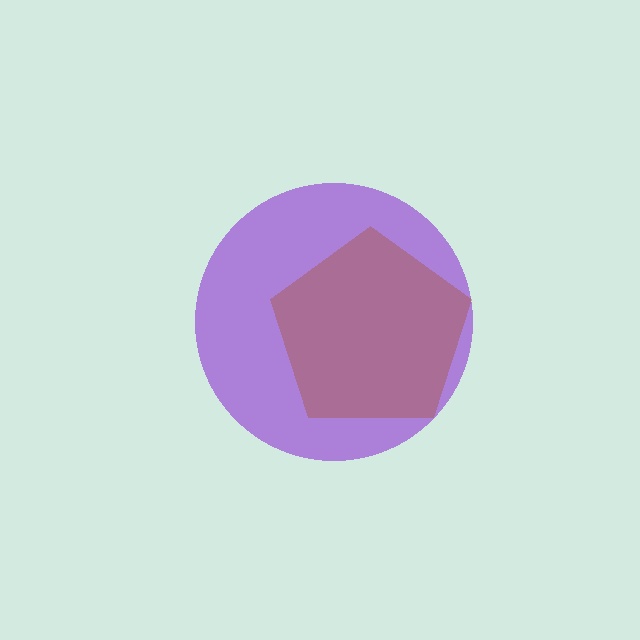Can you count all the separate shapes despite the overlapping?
Yes, there are 2 separate shapes.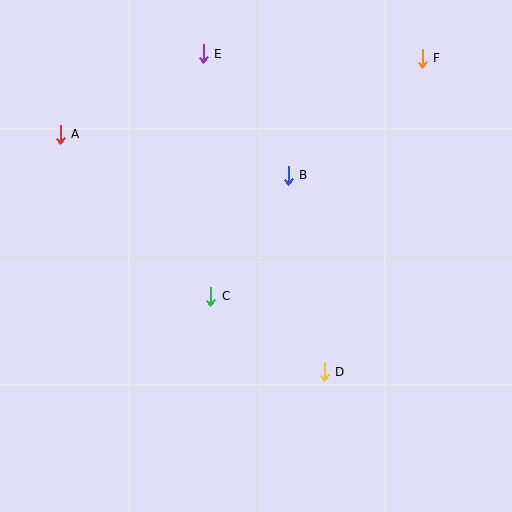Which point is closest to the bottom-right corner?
Point D is closest to the bottom-right corner.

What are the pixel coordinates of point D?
Point D is at (324, 372).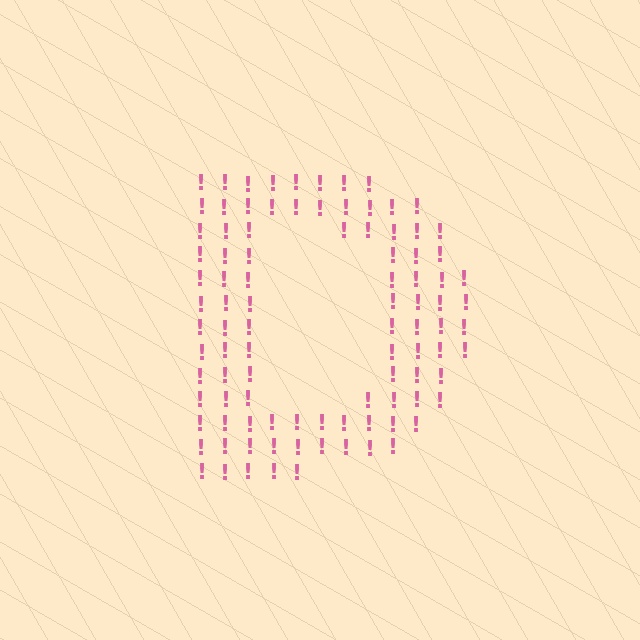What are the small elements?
The small elements are exclamation marks.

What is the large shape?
The large shape is the letter D.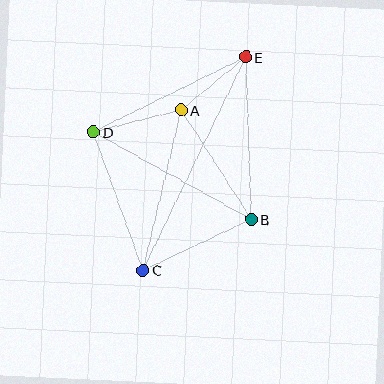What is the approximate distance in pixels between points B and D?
The distance between B and D is approximately 180 pixels.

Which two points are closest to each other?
Points A and E are closest to each other.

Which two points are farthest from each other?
Points C and E are farthest from each other.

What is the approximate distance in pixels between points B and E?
The distance between B and E is approximately 163 pixels.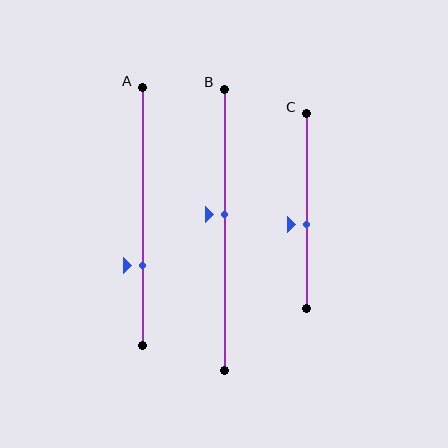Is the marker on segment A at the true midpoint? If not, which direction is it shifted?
No, the marker on segment A is shifted downward by about 19% of the segment length.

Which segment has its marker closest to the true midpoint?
Segment B has its marker closest to the true midpoint.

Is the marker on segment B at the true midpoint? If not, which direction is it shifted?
No, the marker on segment B is shifted upward by about 6% of the segment length.